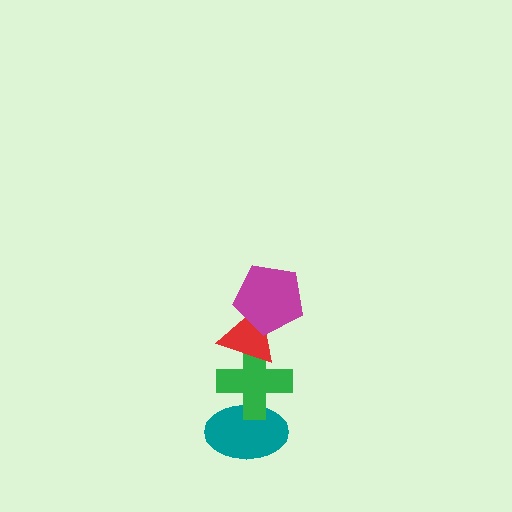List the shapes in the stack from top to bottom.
From top to bottom: the magenta pentagon, the red triangle, the green cross, the teal ellipse.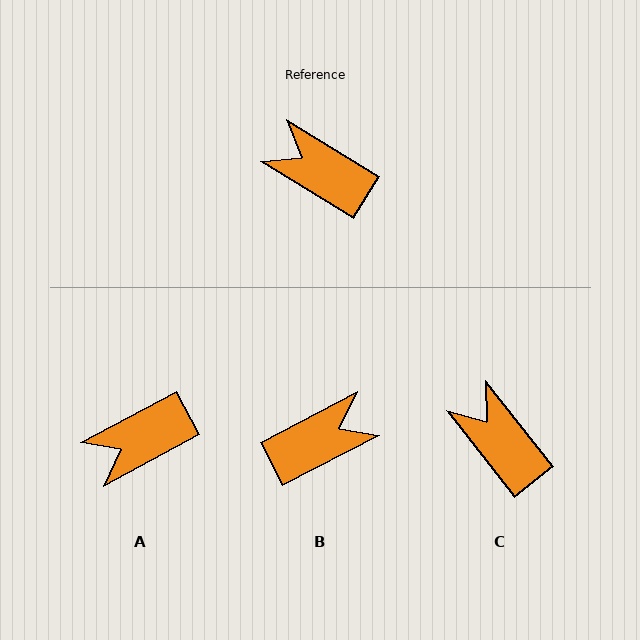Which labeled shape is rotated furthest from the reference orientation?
B, about 121 degrees away.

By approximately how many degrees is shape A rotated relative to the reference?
Approximately 60 degrees counter-clockwise.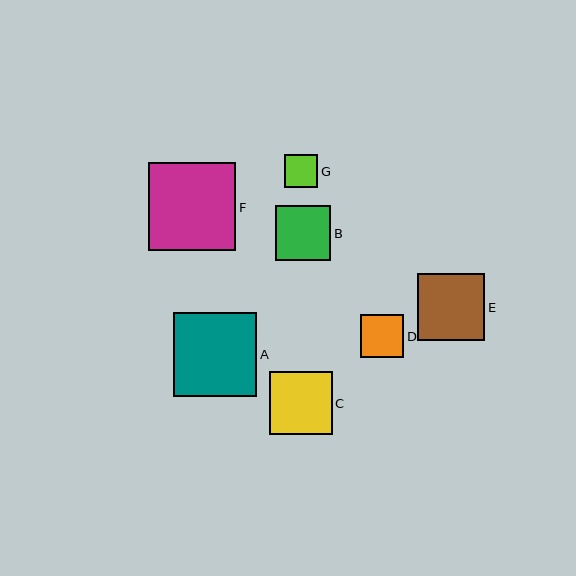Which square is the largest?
Square F is the largest with a size of approximately 88 pixels.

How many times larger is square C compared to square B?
Square C is approximately 1.1 times the size of square B.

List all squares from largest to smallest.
From largest to smallest: F, A, E, C, B, D, G.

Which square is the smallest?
Square G is the smallest with a size of approximately 33 pixels.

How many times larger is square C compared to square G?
Square C is approximately 1.9 times the size of square G.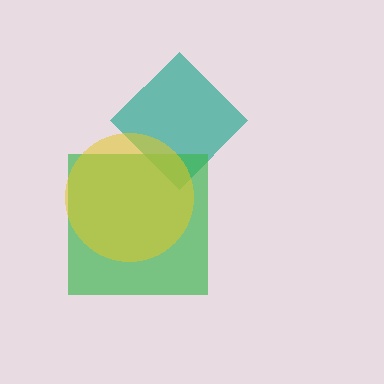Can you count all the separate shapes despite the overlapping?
Yes, there are 3 separate shapes.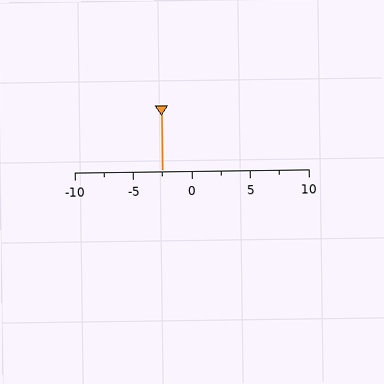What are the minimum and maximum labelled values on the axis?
The axis runs from -10 to 10.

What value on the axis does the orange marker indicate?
The marker indicates approximately -2.5.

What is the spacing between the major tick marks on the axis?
The major ticks are spaced 5 apart.